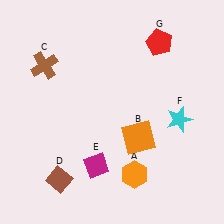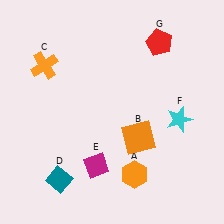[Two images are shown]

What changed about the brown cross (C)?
In Image 1, C is brown. In Image 2, it changed to orange.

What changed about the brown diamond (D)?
In Image 1, D is brown. In Image 2, it changed to teal.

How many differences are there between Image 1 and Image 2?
There are 2 differences between the two images.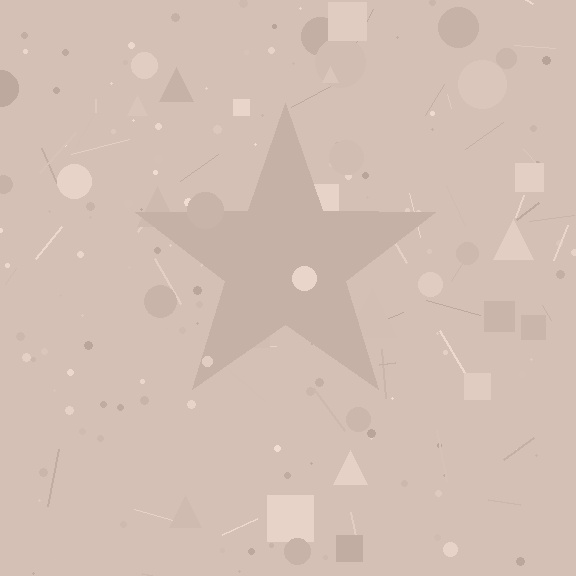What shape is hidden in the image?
A star is hidden in the image.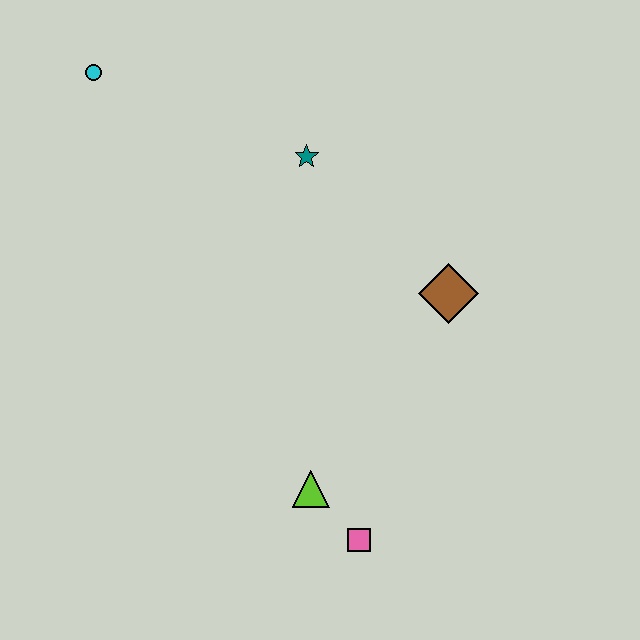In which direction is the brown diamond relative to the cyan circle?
The brown diamond is to the right of the cyan circle.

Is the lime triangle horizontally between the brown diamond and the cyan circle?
Yes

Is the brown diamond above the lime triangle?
Yes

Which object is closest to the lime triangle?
The pink square is closest to the lime triangle.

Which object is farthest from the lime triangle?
The cyan circle is farthest from the lime triangle.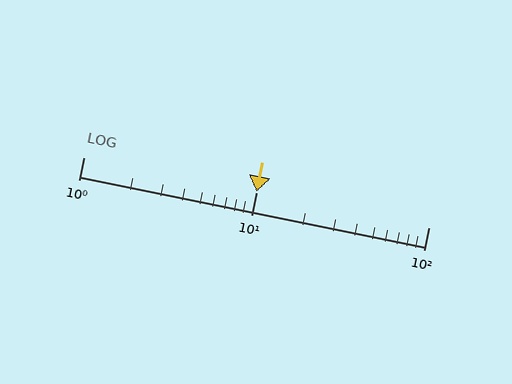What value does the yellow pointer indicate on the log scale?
The pointer indicates approximately 10.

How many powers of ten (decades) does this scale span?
The scale spans 2 decades, from 1 to 100.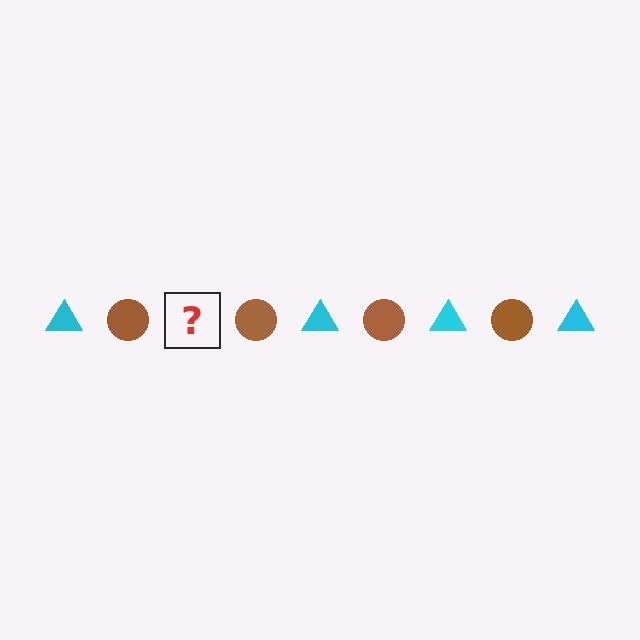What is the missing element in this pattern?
The missing element is a cyan triangle.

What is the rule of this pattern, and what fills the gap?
The rule is that the pattern alternates between cyan triangle and brown circle. The gap should be filled with a cyan triangle.